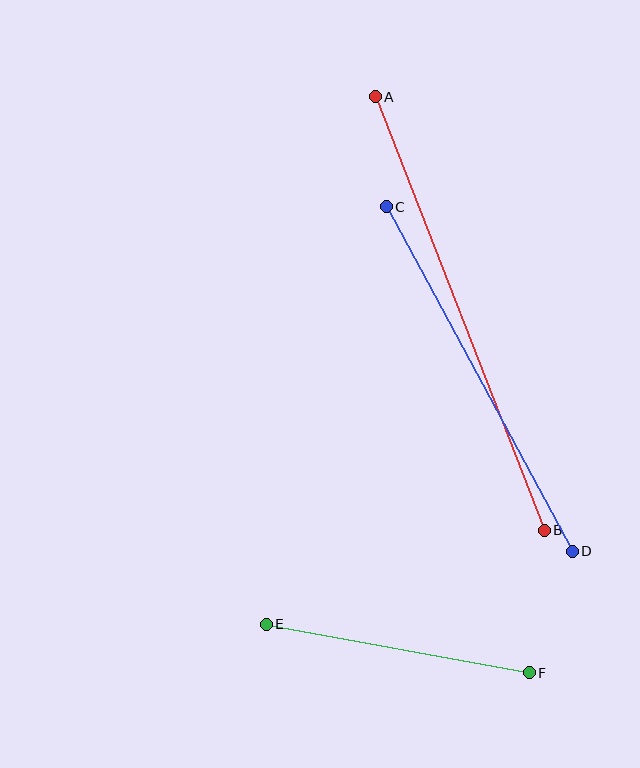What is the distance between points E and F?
The distance is approximately 268 pixels.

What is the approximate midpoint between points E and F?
The midpoint is at approximately (398, 649) pixels.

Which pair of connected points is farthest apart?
Points A and B are farthest apart.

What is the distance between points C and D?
The distance is approximately 391 pixels.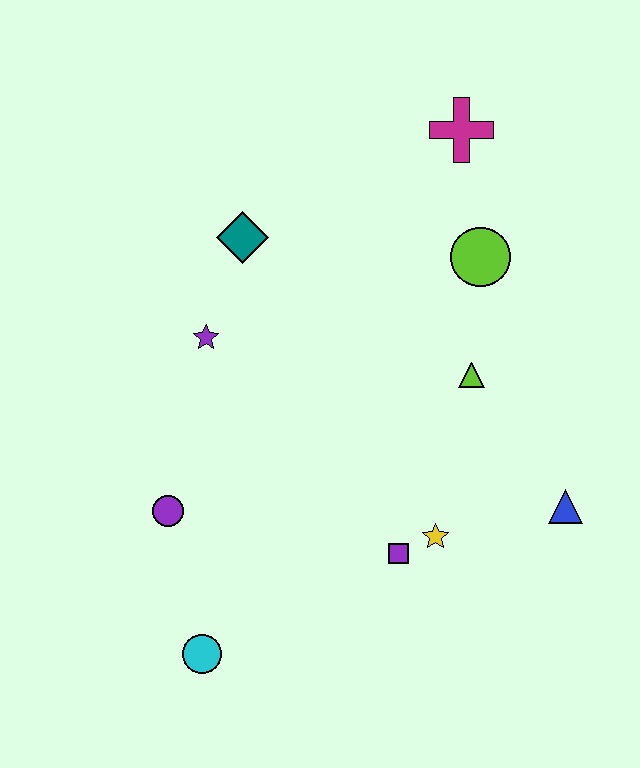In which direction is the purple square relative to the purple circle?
The purple square is to the right of the purple circle.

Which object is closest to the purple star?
The teal diamond is closest to the purple star.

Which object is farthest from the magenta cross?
The cyan circle is farthest from the magenta cross.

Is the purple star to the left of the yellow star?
Yes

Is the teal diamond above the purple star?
Yes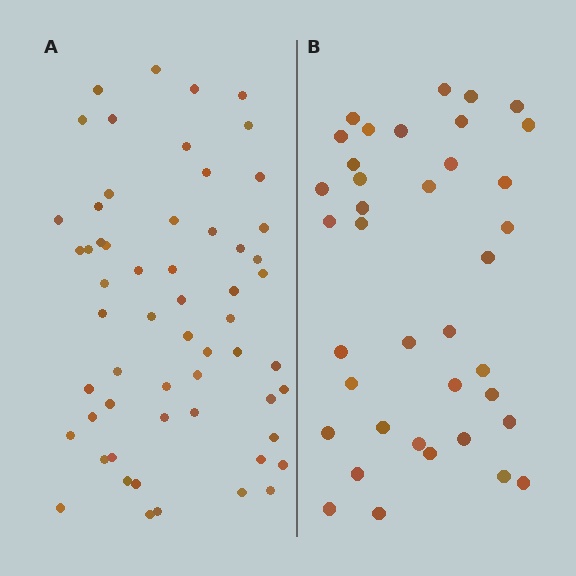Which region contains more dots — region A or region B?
Region A (the left region) has more dots.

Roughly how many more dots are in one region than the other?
Region A has approximately 20 more dots than region B.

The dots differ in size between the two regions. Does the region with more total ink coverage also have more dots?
No. Region B has more total ink coverage because its dots are larger, but region A actually contains more individual dots. Total area can be misleading — the number of items is what matters here.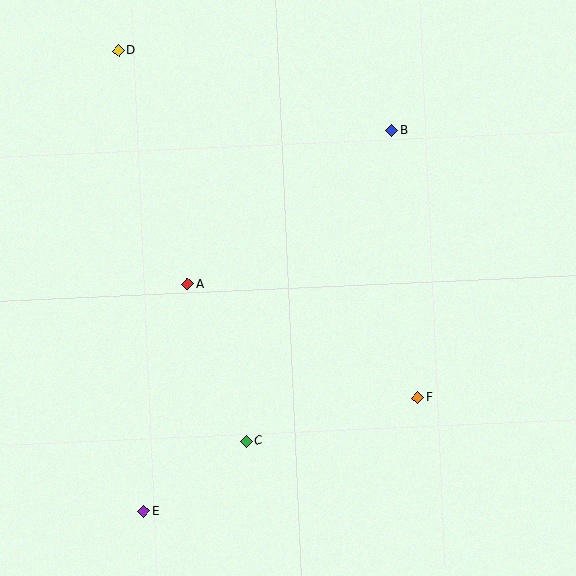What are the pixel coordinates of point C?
Point C is at (246, 441).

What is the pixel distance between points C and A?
The distance between C and A is 168 pixels.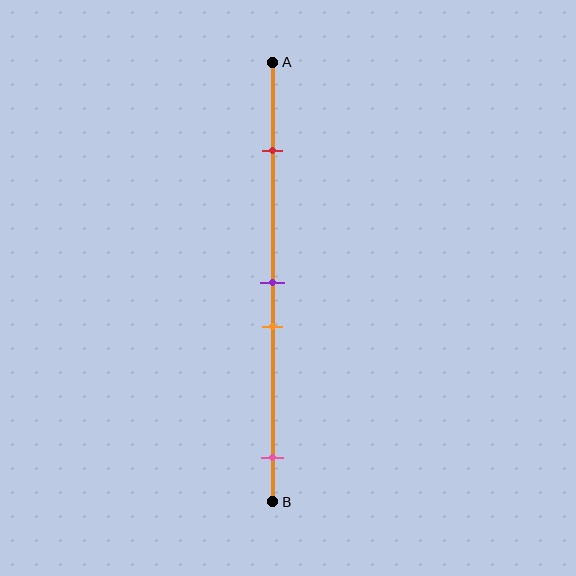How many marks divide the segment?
There are 4 marks dividing the segment.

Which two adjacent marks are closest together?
The purple and orange marks are the closest adjacent pair.